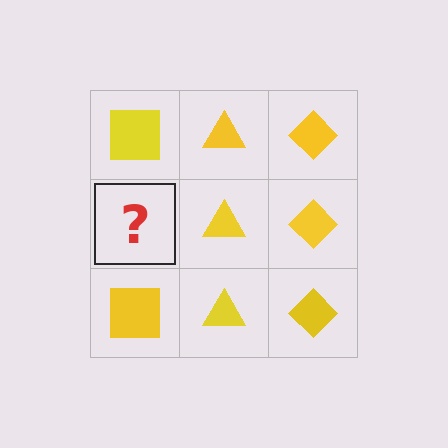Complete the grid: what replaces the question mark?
The question mark should be replaced with a yellow square.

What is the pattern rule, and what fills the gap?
The rule is that each column has a consistent shape. The gap should be filled with a yellow square.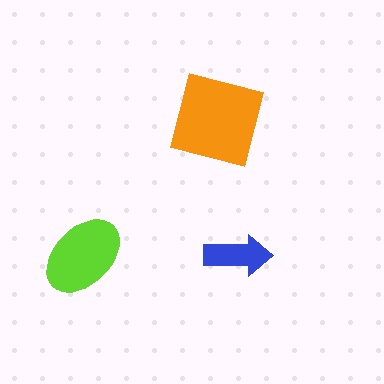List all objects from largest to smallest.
The orange square, the lime ellipse, the blue arrow.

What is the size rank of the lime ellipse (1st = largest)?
2nd.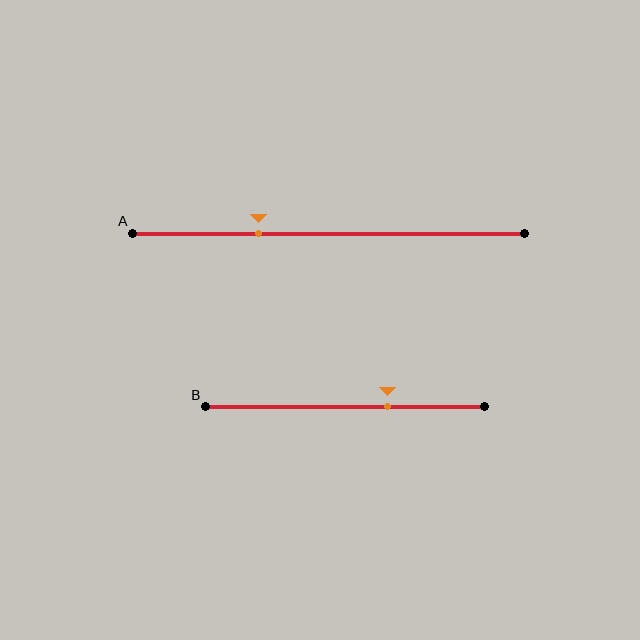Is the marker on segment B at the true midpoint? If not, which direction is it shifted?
No, the marker on segment B is shifted to the right by about 15% of the segment length.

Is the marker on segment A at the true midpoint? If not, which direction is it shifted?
No, the marker on segment A is shifted to the left by about 18% of the segment length.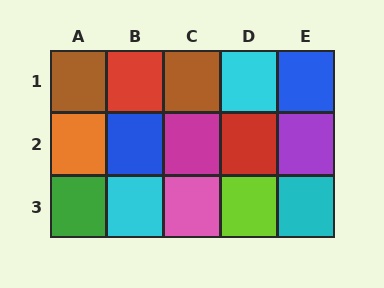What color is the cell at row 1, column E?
Blue.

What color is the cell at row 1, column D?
Cyan.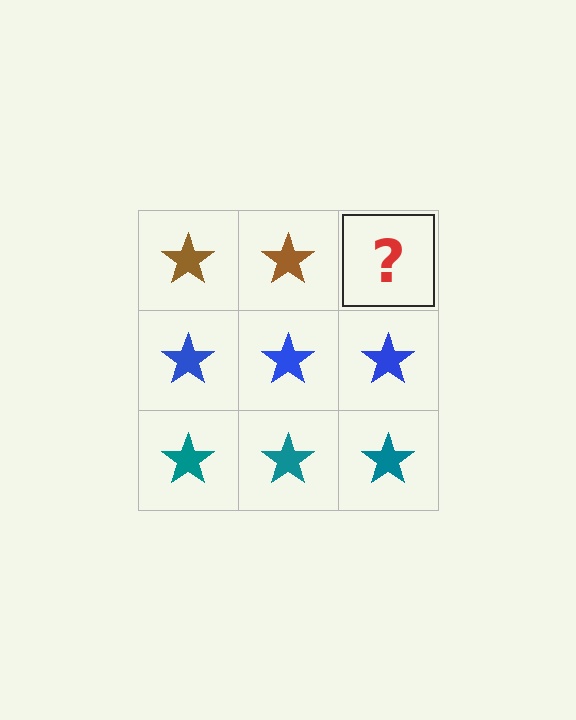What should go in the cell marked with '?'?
The missing cell should contain a brown star.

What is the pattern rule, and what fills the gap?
The rule is that each row has a consistent color. The gap should be filled with a brown star.